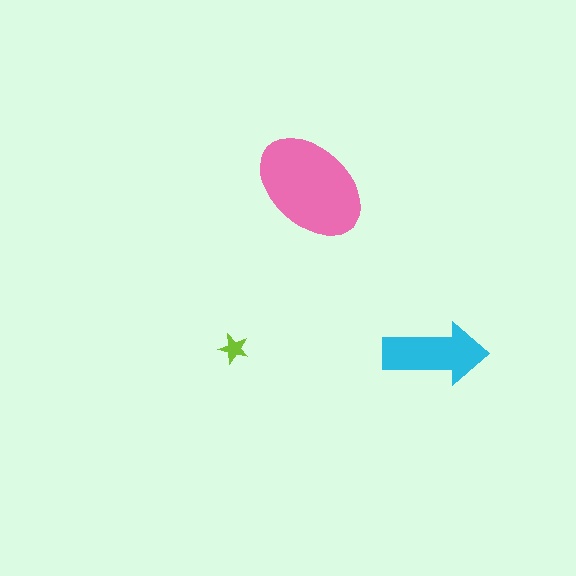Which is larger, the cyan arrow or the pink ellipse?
The pink ellipse.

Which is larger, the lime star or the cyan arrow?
The cyan arrow.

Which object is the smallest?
The lime star.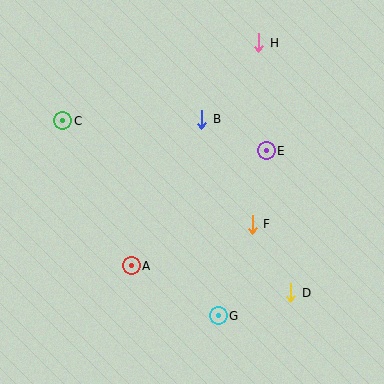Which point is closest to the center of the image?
Point F at (252, 224) is closest to the center.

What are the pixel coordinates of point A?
Point A is at (131, 266).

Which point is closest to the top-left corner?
Point C is closest to the top-left corner.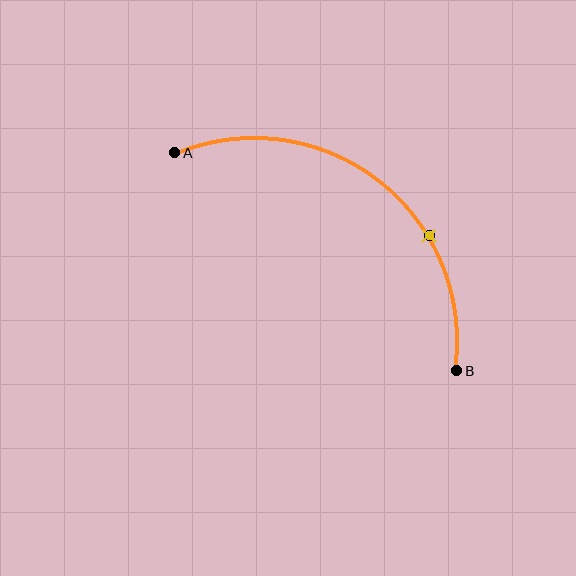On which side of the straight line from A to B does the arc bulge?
The arc bulges above and to the right of the straight line connecting A and B.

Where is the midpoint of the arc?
The arc midpoint is the point on the curve farthest from the straight line joining A and B. It sits above and to the right of that line.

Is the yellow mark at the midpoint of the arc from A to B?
No. The yellow mark lies on the arc but is closer to endpoint B. The arc midpoint would be at the point on the curve equidistant along the arc from both A and B.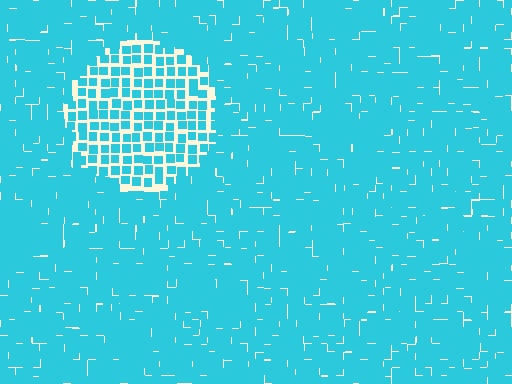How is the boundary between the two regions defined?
The boundary is defined by a change in element density (approximately 1.9x ratio). All elements are the same color, size, and shape.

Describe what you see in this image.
The image contains small cyan elements arranged at two different densities. A circle-shaped region is visible where the elements are less densely packed than the surrounding area.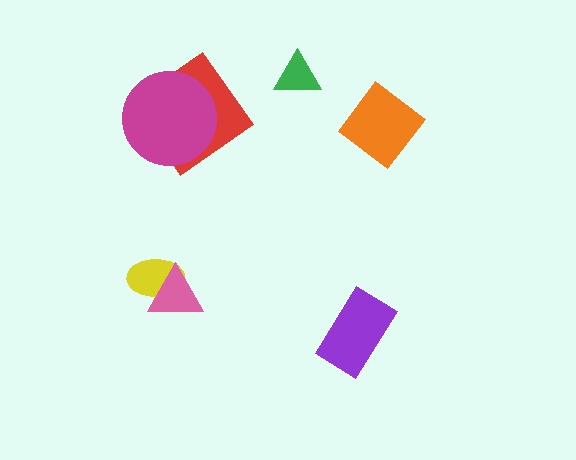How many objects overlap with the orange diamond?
0 objects overlap with the orange diamond.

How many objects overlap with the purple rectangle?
0 objects overlap with the purple rectangle.